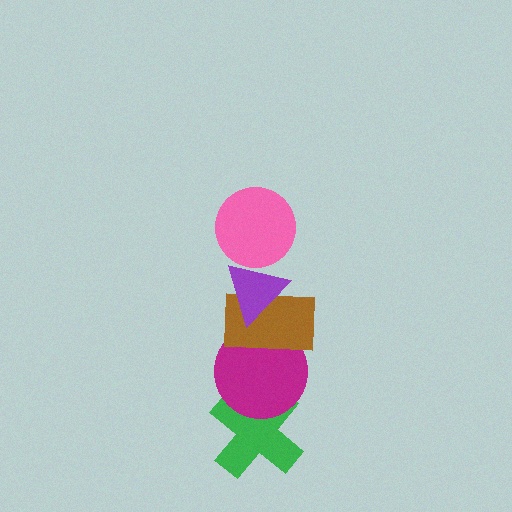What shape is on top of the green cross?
The magenta circle is on top of the green cross.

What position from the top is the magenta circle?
The magenta circle is 4th from the top.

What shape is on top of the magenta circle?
The brown rectangle is on top of the magenta circle.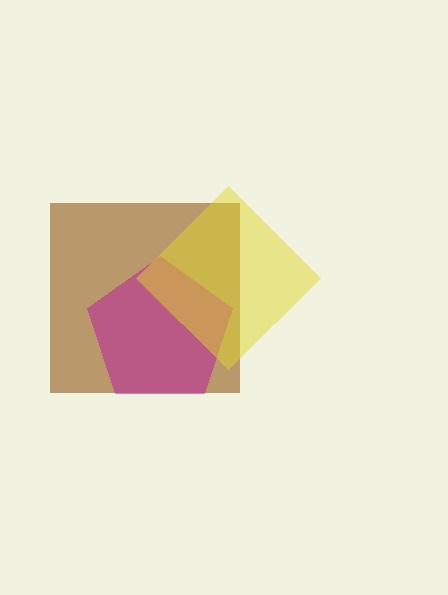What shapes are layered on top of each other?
The layered shapes are: a brown square, a magenta pentagon, a yellow diamond.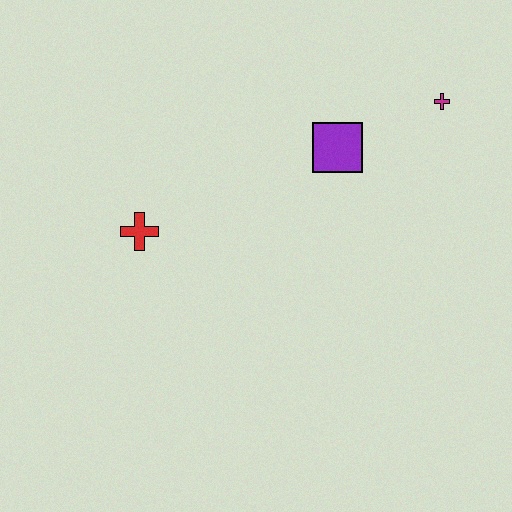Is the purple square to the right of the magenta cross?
No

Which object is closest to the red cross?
The purple square is closest to the red cross.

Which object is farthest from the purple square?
The red cross is farthest from the purple square.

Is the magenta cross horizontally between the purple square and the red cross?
No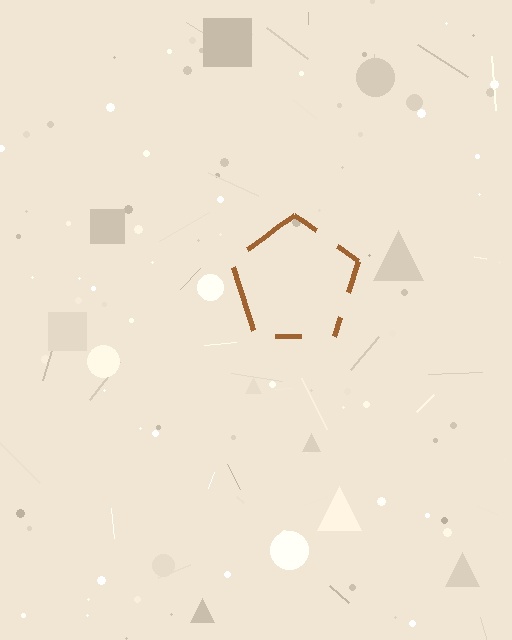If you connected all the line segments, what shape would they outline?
They would outline a pentagon.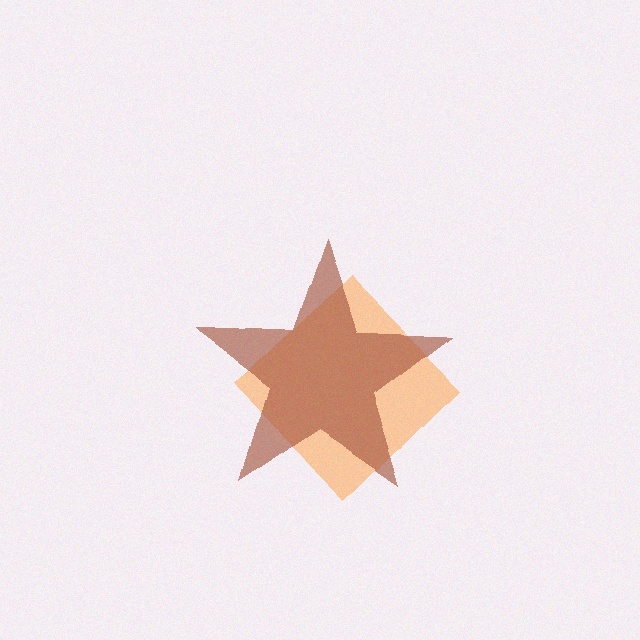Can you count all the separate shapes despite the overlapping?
Yes, there are 2 separate shapes.